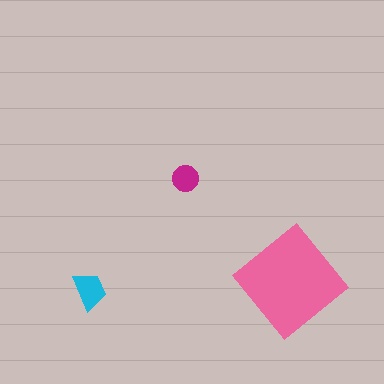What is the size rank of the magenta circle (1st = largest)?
3rd.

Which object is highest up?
The magenta circle is topmost.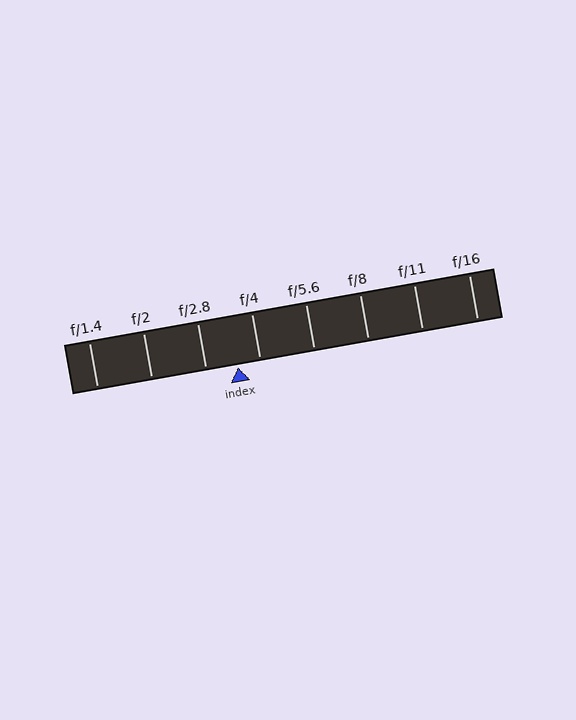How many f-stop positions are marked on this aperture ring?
There are 8 f-stop positions marked.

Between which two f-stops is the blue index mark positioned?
The index mark is between f/2.8 and f/4.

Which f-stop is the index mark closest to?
The index mark is closest to f/4.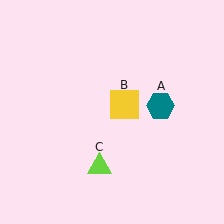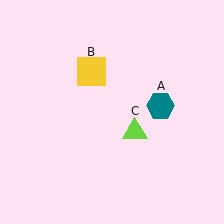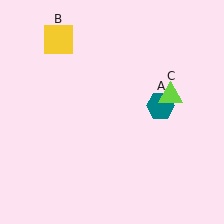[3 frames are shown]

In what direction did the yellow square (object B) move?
The yellow square (object B) moved up and to the left.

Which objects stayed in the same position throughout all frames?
Teal hexagon (object A) remained stationary.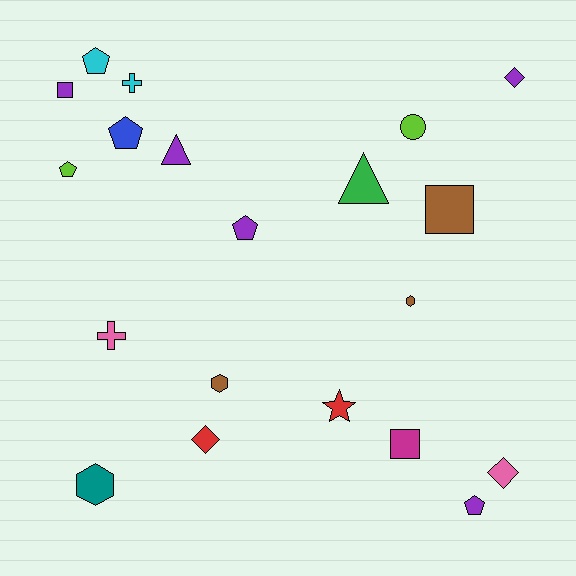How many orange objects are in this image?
There are no orange objects.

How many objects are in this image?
There are 20 objects.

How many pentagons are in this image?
There are 5 pentagons.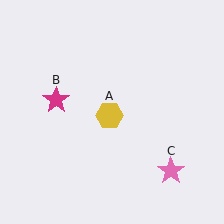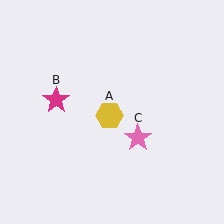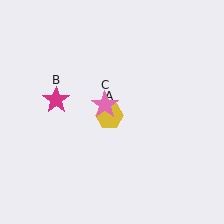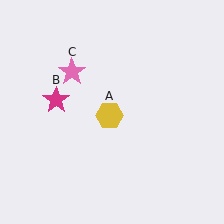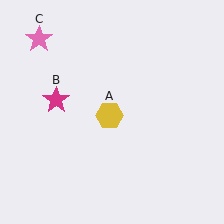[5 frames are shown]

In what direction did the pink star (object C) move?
The pink star (object C) moved up and to the left.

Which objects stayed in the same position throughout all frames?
Yellow hexagon (object A) and magenta star (object B) remained stationary.